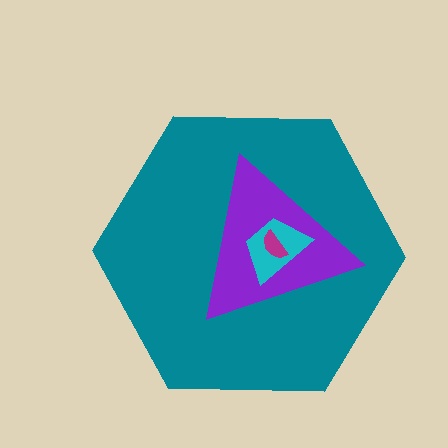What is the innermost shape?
The magenta semicircle.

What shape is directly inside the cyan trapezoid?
The magenta semicircle.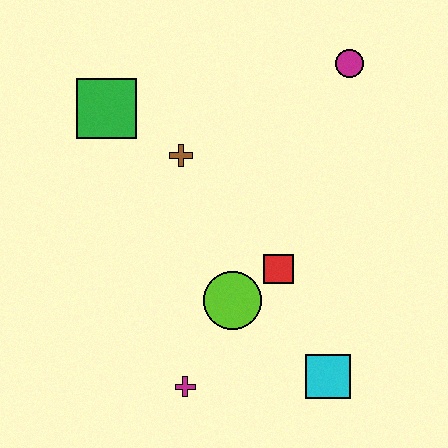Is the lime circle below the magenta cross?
No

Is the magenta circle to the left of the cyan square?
No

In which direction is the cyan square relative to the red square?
The cyan square is below the red square.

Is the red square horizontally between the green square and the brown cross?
No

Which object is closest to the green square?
The brown cross is closest to the green square.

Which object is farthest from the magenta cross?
The magenta circle is farthest from the magenta cross.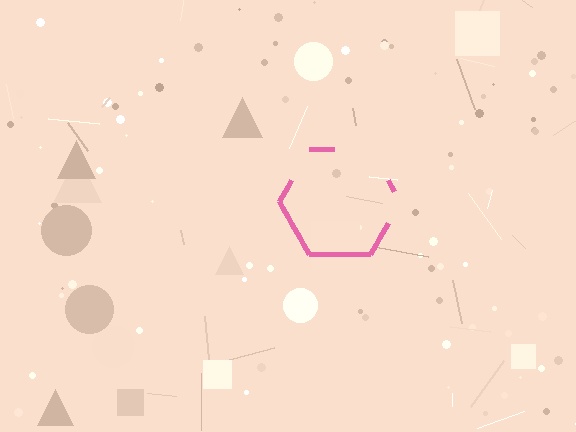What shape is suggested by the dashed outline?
The dashed outline suggests a hexagon.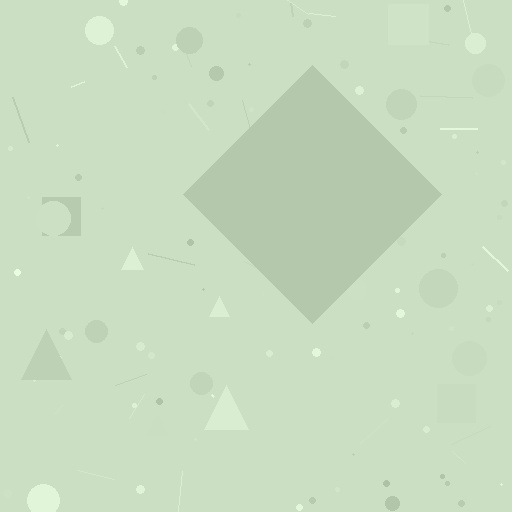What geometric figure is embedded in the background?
A diamond is embedded in the background.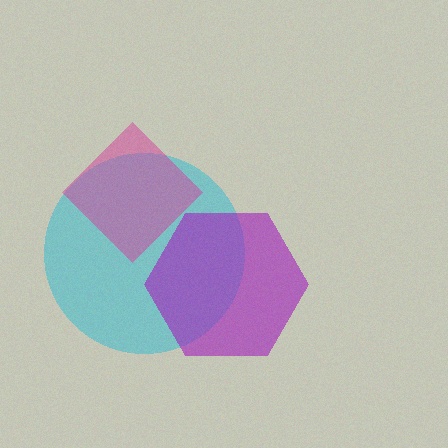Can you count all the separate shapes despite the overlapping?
Yes, there are 3 separate shapes.